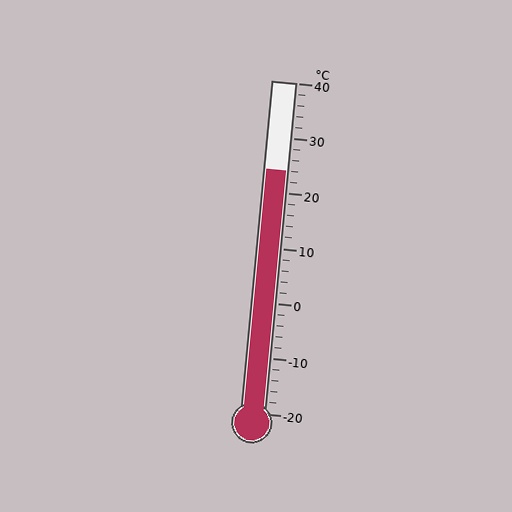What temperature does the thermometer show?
The thermometer shows approximately 24°C.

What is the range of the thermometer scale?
The thermometer scale ranges from -20°C to 40°C.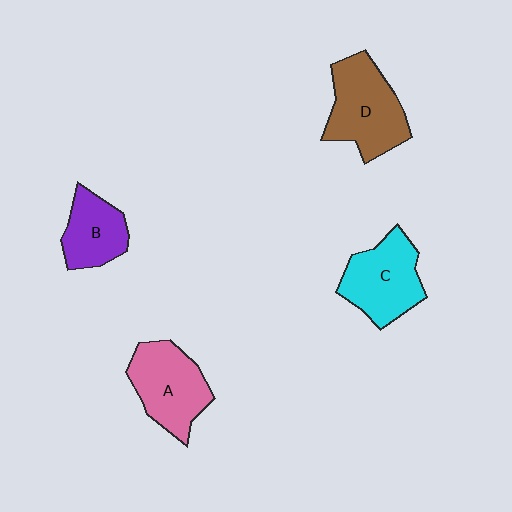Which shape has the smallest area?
Shape B (purple).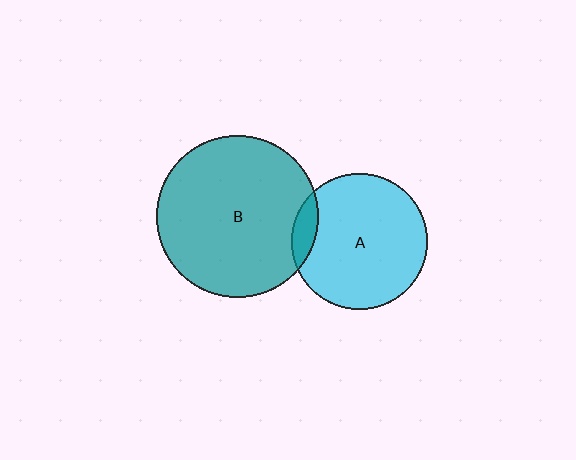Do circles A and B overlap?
Yes.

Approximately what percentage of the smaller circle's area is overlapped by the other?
Approximately 10%.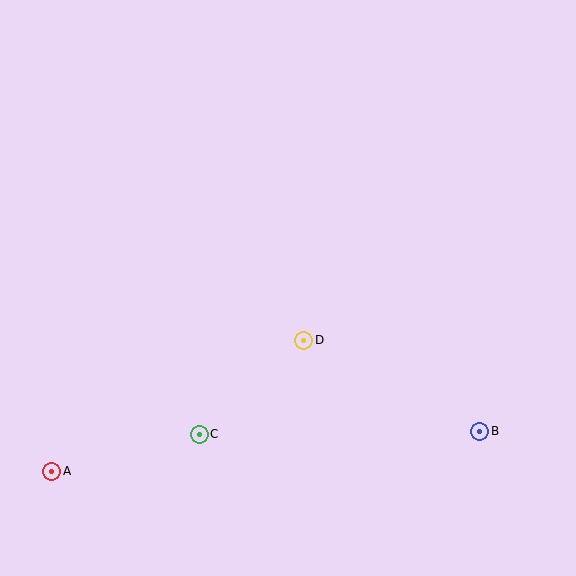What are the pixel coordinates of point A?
Point A is at (52, 471).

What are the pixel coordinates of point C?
Point C is at (199, 434).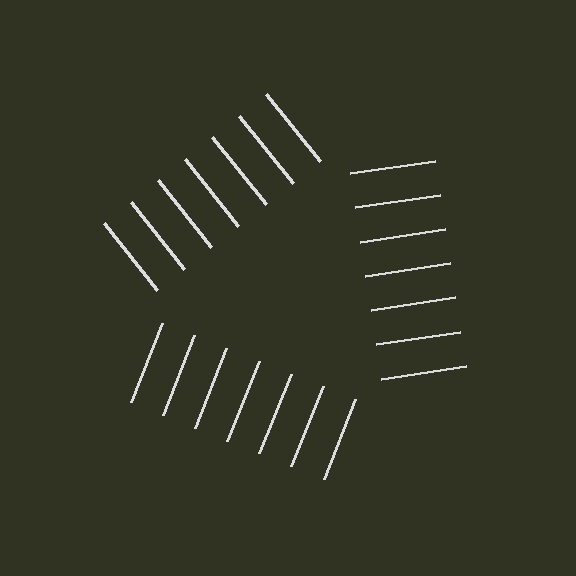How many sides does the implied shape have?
3 sides — the line-ends trace a triangle.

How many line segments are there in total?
21 — 7 along each of the 3 edges.